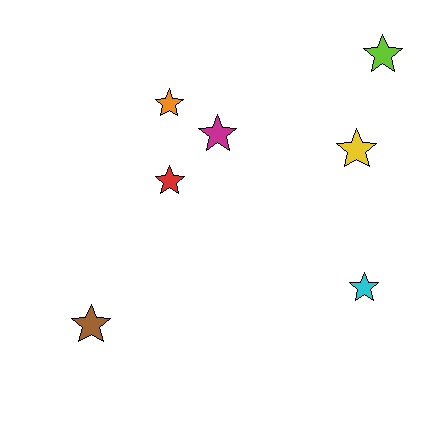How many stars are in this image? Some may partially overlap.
There are 7 stars.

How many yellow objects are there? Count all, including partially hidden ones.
There is 1 yellow object.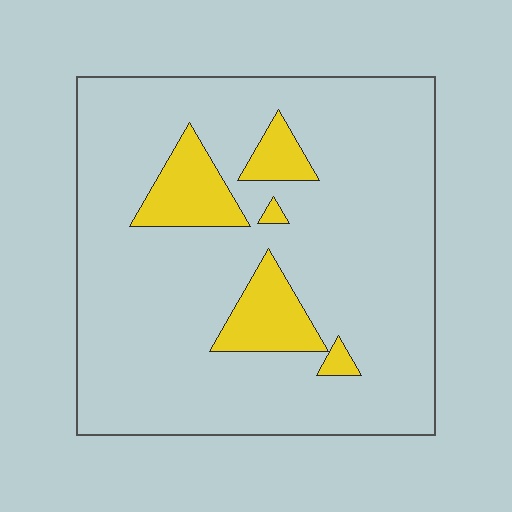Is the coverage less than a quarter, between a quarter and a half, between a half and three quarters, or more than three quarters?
Less than a quarter.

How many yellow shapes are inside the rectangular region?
5.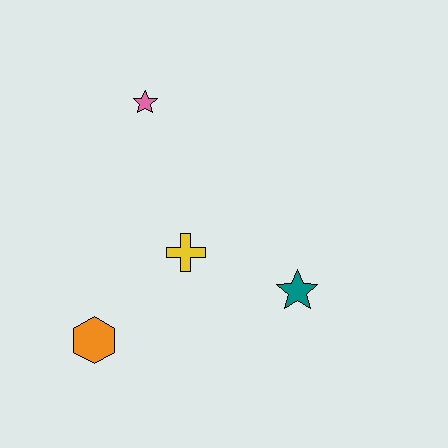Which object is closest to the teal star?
The yellow cross is closest to the teal star.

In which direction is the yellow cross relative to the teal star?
The yellow cross is to the left of the teal star.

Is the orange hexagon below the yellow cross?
Yes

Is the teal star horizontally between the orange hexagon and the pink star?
No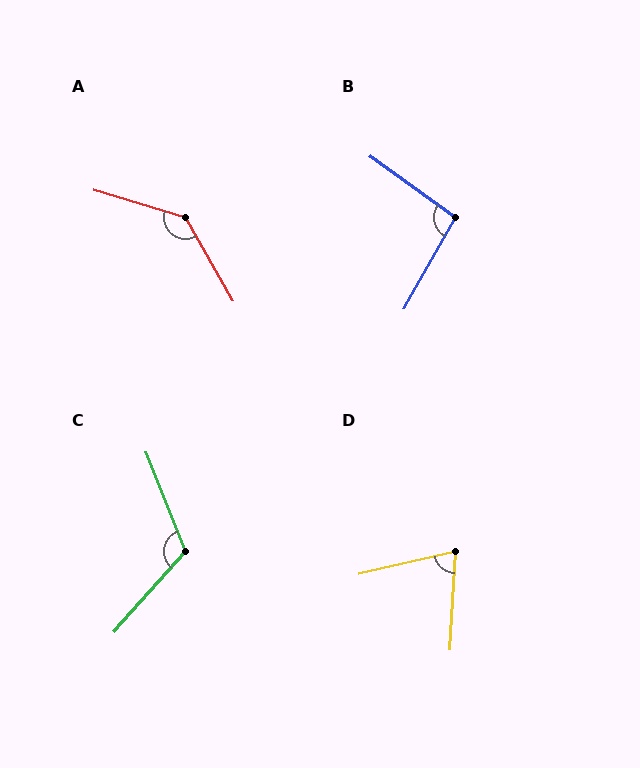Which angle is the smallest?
D, at approximately 74 degrees.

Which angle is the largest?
A, at approximately 136 degrees.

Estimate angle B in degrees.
Approximately 97 degrees.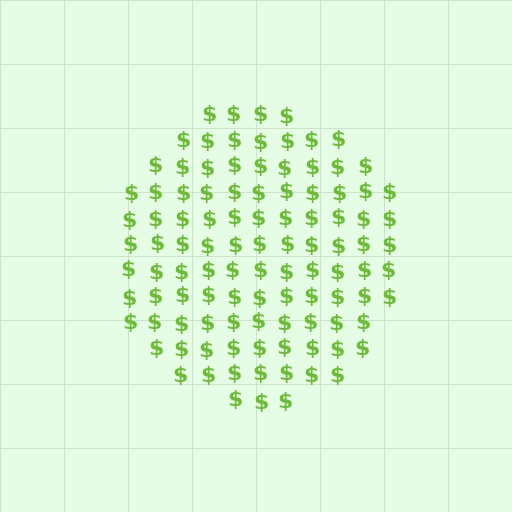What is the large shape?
The large shape is a circle.